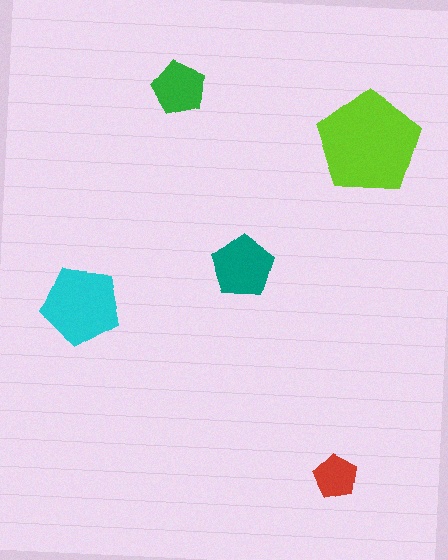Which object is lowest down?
The red pentagon is bottommost.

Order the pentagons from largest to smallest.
the lime one, the cyan one, the teal one, the green one, the red one.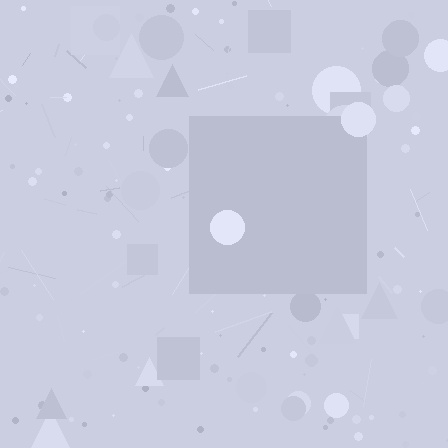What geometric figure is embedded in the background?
A square is embedded in the background.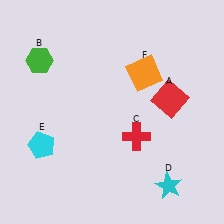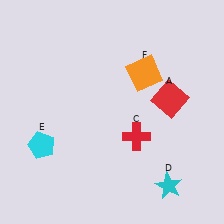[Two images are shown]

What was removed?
The green hexagon (B) was removed in Image 2.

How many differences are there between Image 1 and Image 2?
There is 1 difference between the two images.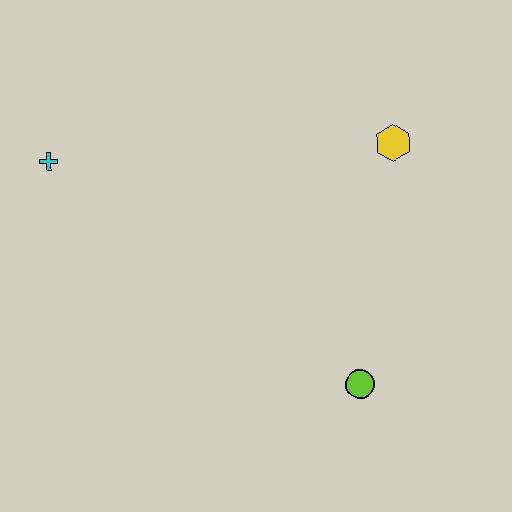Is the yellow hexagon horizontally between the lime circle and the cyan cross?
No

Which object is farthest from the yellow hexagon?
The cyan cross is farthest from the yellow hexagon.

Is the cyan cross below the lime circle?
No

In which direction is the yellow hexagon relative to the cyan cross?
The yellow hexagon is to the right of the cyan cross.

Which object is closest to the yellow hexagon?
The lime circle is closest to the yellow hexagon.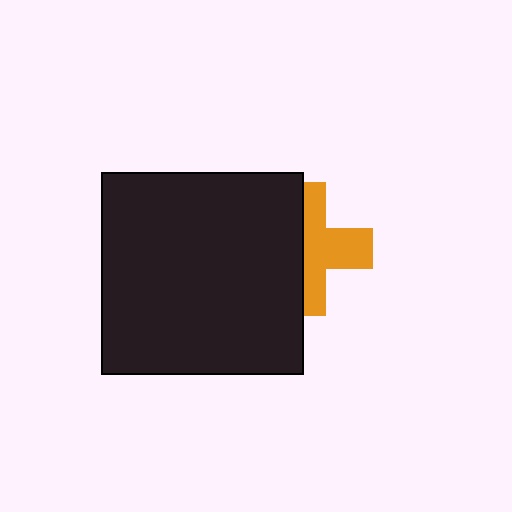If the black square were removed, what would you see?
You would see the complete orange cross.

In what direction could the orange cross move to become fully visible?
The orange cross could move right. That would shift it out from behind the black square entirely.